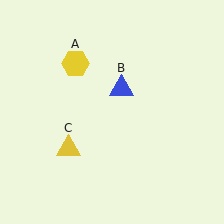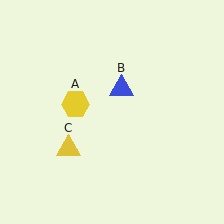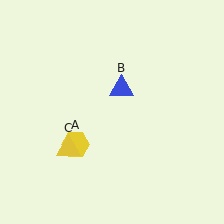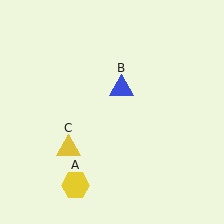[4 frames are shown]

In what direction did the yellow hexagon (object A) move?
The yellow hexagon (object A) moved down.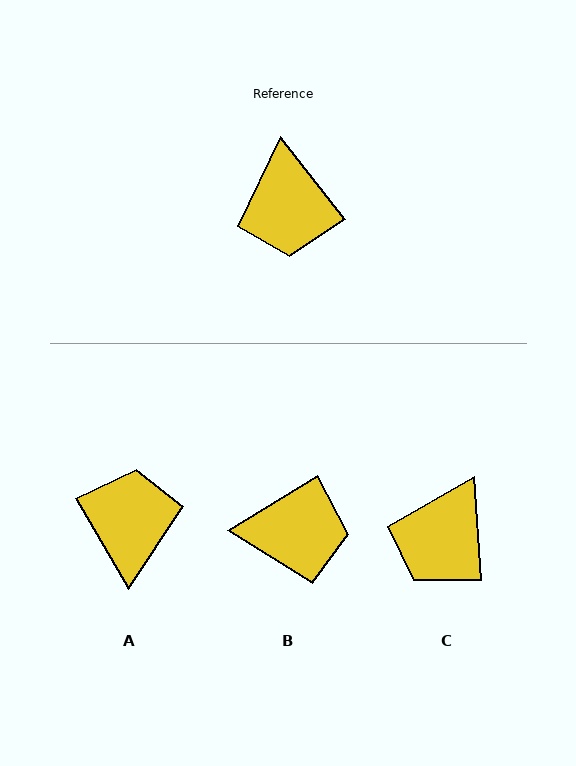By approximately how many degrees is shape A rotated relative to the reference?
Approximately 172 degrees counter-clockwise.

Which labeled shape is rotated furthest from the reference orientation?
A, about 172 degrees away.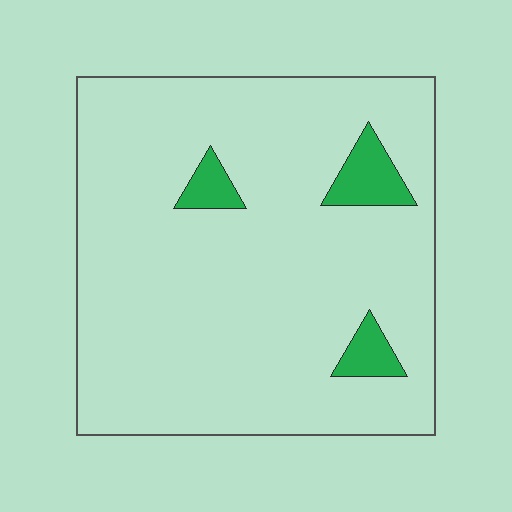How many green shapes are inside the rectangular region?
3.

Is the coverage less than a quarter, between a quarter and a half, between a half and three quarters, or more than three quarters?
Less than a quarter.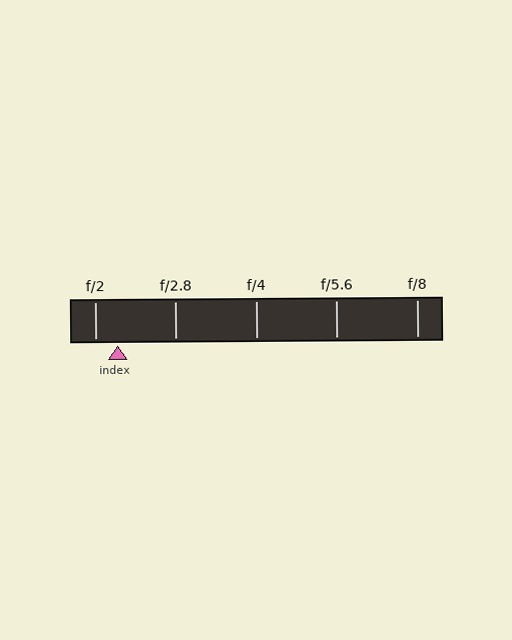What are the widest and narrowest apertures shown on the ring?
The widest aperture shown is f/2 and the narrowest is f/8.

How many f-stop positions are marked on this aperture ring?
There are 5 f-stop positions marked.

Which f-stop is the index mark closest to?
The index mark is closest to f/2.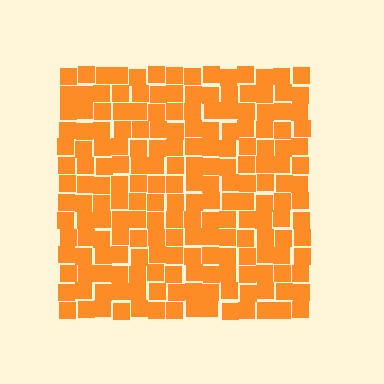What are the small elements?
The small elements are squares.